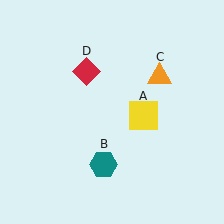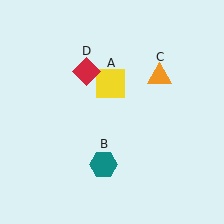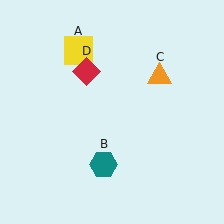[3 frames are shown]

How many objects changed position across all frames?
1 object changed position: yellow square (object A).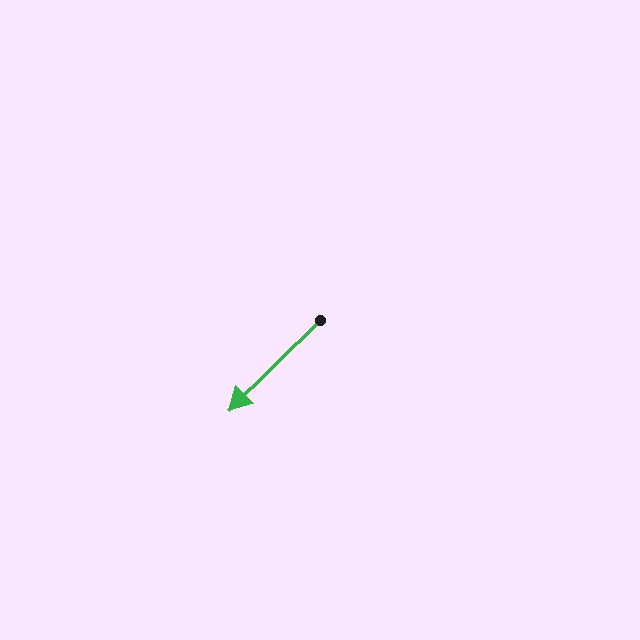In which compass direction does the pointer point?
Southwest.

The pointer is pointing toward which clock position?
Roughly 8 o'clock.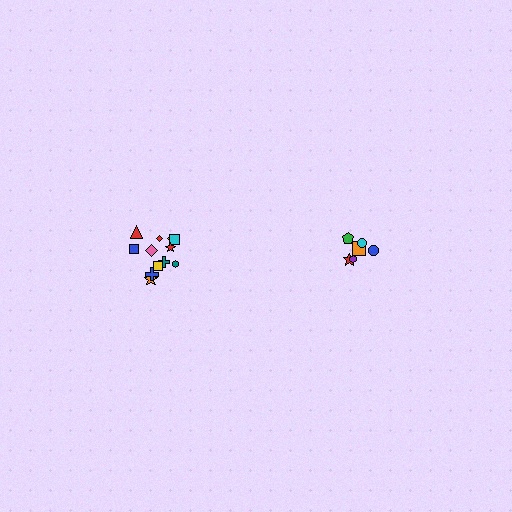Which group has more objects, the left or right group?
The left group.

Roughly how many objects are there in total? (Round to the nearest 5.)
Roughly 20 objects in total.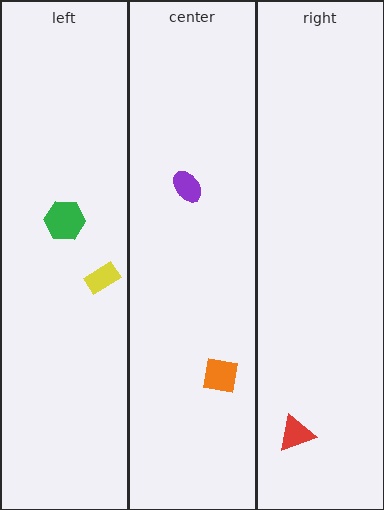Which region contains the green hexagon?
The left region.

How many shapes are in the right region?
1.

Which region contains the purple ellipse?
The center region.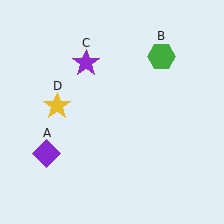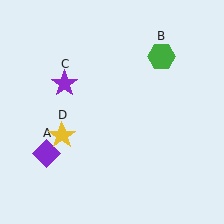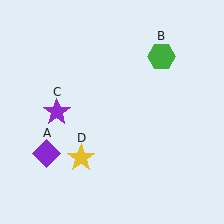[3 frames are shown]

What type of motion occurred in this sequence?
The purple star (object C), yellow star (object D) rotated counterclockwise around the center of the scene.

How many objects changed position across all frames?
2 objects changed position: purple star (object C), yellow star (object D).